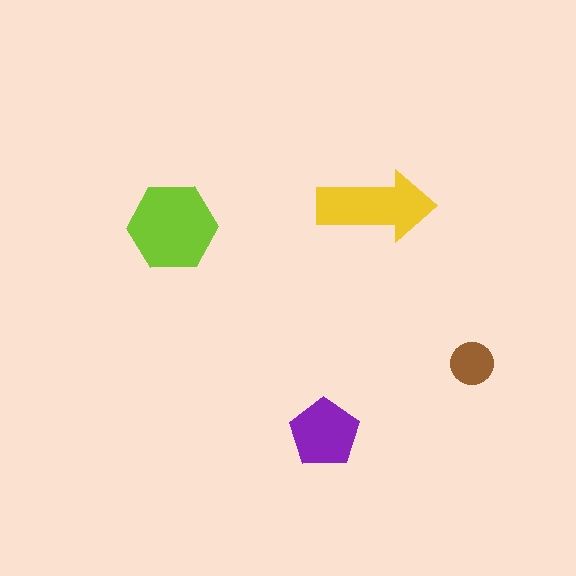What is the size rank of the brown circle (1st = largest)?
4th.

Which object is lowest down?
The purple pentagon is bottommost.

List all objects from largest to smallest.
The lime hexagon, the yellow arrow, the purple pentagon, the brown circle.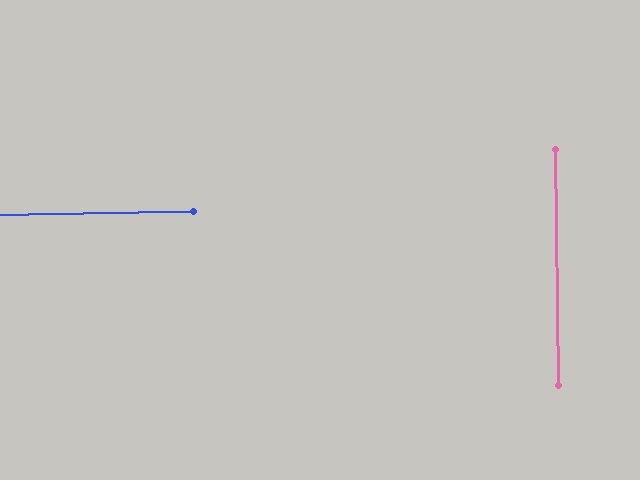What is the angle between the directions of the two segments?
Approximately 90 degrees.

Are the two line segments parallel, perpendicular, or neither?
Perpendicular — they meet at approximately 90°.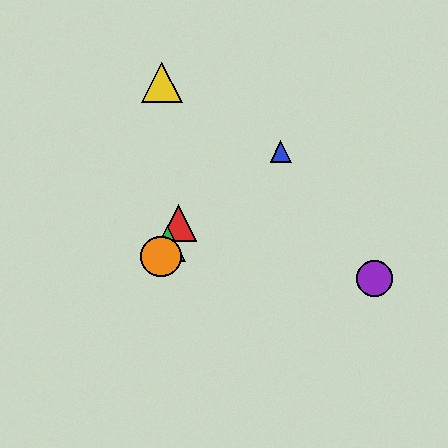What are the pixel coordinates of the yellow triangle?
The yellow triangle is at (162, 82).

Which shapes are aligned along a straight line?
The red triangle, the green triangle, the orange circle are aligned along a straight line.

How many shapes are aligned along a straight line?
3 shapes (the red triangle, the green triangle, the orange circle) are aligned along a straight line.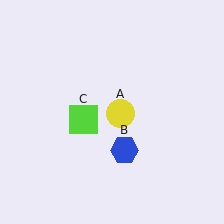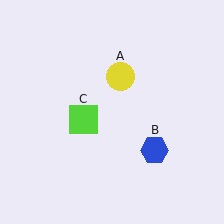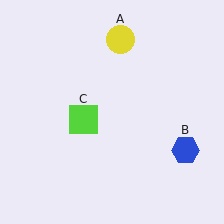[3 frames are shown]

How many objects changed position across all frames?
2 objects changed position: yellow circle (object A), blue hexagon (object B).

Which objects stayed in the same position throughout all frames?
Lime square (object C) remained stationary.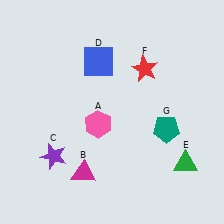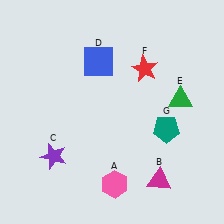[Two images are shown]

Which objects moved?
The objects that moved are: the pink hexagon (A), the magenta triangle (B), the green triangle (E).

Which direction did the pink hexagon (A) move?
The pink hexagon (A) moved down.